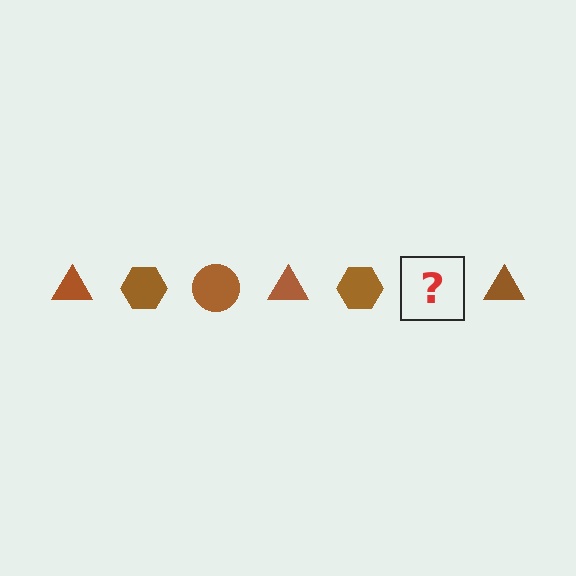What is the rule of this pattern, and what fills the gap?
The rule is that the pattern cycles through triangle, hexagon, circle shapes in brown. The gap should be filled with a brown circle.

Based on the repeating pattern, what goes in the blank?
The blank should be a brown circle.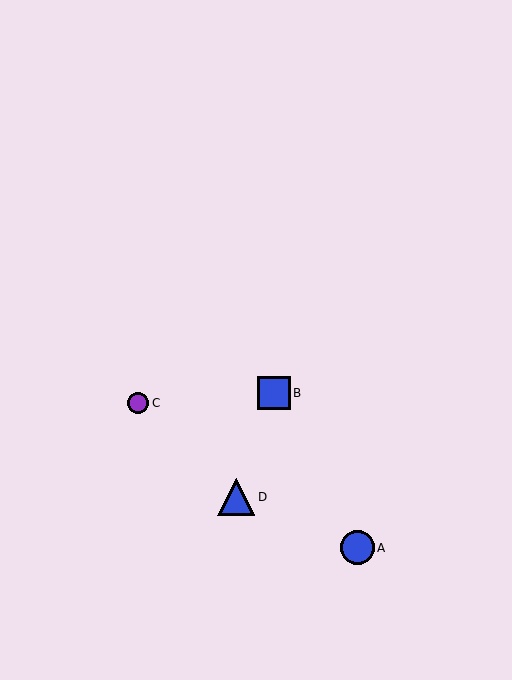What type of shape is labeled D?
Shape D is a blue triangle.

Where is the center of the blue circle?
The center of the blue circle is at (357, 548).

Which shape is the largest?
The blue triangle (labeled D) is the largest.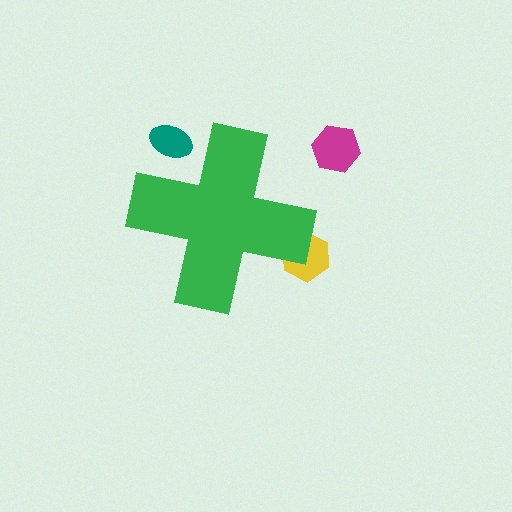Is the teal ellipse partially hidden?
Yes, the teal ellipse is partially hidden behind the green cross.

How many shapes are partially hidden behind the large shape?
2 shapes are partially hidden.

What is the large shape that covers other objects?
A green cross.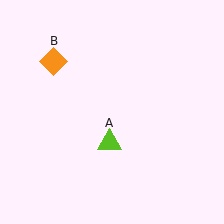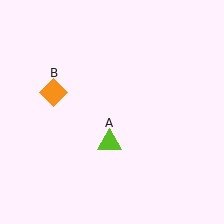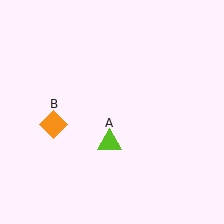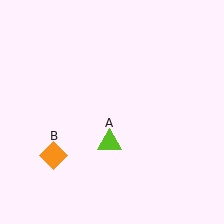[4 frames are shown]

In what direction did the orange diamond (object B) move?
The orange diamond (object B) moved down.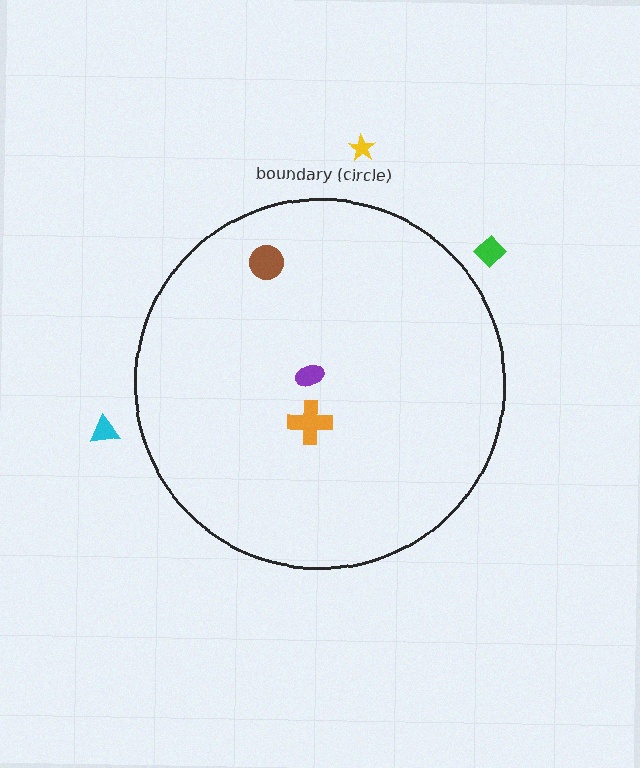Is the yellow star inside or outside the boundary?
Outside.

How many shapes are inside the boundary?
3 inside, 3 outside.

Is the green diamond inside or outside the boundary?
Outside.